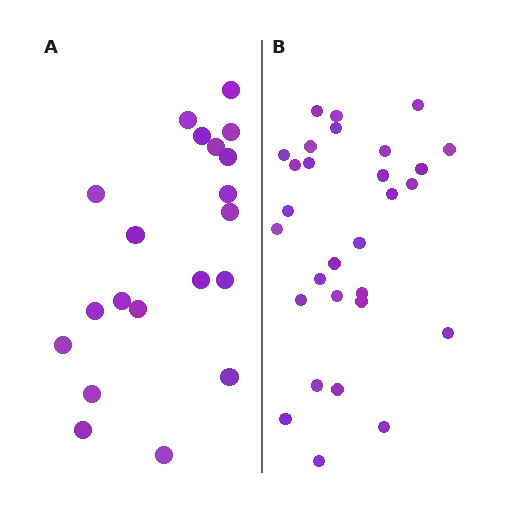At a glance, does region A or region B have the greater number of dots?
Region B (the right region) has more dots.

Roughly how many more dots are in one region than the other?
Region B has roughly 8 or so more dots than region A.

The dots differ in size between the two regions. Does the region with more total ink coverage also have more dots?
No. Region A has more total ink coverage because its dots are larger, but region B actually contains more individual dots. Total area can be misleading — the number of items is what matters here.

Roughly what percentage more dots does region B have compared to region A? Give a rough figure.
About 45% more.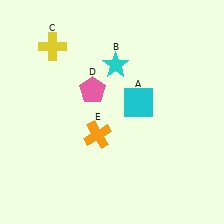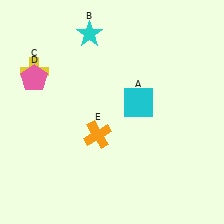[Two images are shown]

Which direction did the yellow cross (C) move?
The yellow cross (C) moved down.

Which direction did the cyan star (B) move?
The cyan star (B) moved up.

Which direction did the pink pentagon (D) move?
The pink pentagon (D) moved left.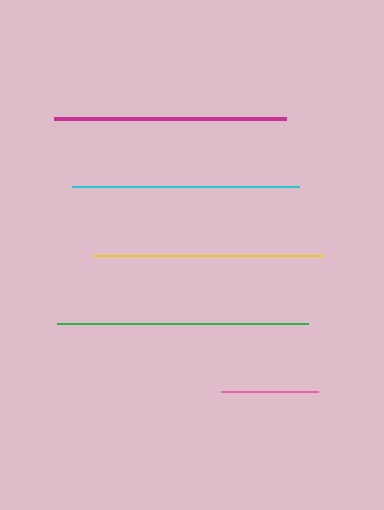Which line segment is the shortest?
The pink line is the shortest at approximately 97 pixels.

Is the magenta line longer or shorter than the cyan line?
The magenta line is longer than the cyan line.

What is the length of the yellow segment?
The yellow segment is approximately 230 pixels long.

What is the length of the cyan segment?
The cyan segment is approximately 227 pixels long.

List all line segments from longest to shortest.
From longest to shortest: green, magenta, yellow, cyan, pink.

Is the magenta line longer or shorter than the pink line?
The magenta line is longer than the pink line.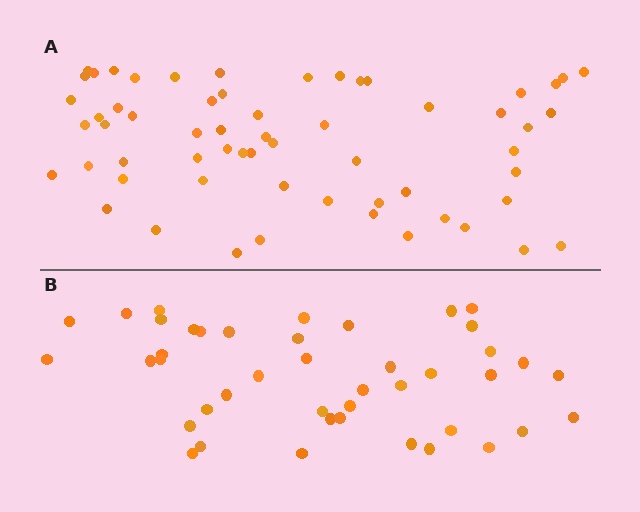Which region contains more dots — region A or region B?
Region A (the top region) has more dots.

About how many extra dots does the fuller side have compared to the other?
Region A has approximately 15 more dots than region B.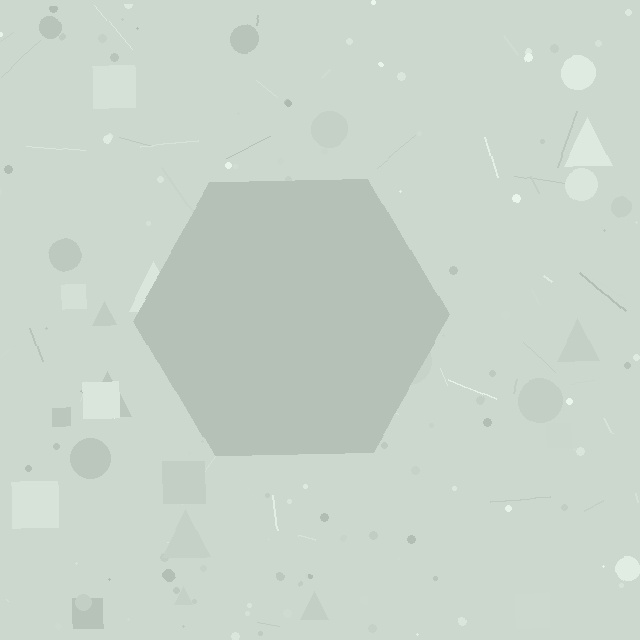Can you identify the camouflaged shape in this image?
The camouflaged shape is a hexagon.